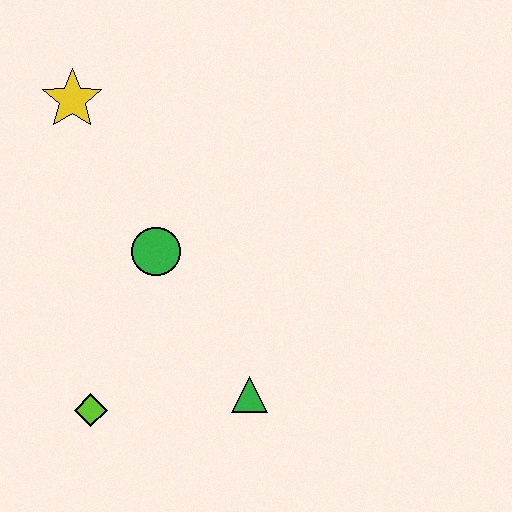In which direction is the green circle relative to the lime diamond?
The green circle is above the lime diamond.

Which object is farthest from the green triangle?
The yellow star is farthest from the green triangle.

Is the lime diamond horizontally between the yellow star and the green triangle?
Yes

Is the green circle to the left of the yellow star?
No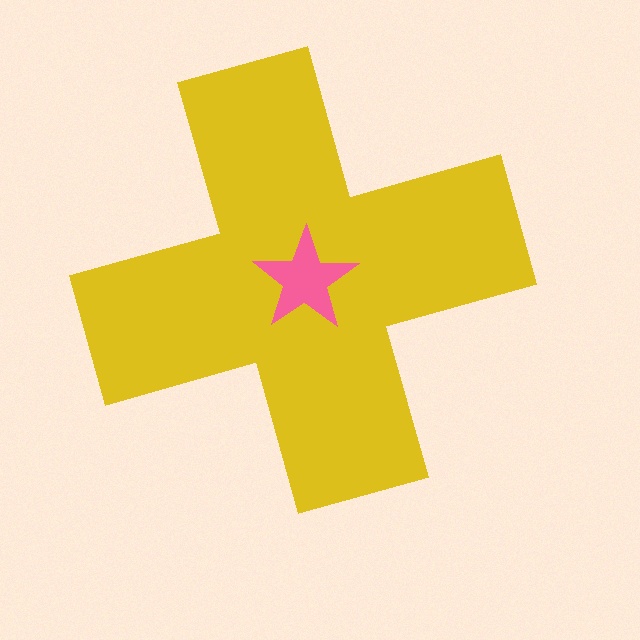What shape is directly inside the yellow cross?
The pink star.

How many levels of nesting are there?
2.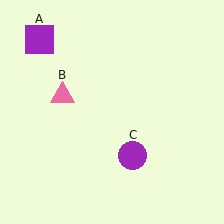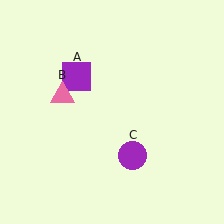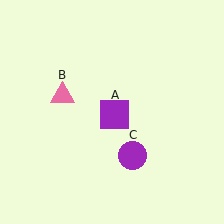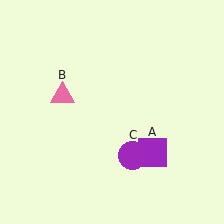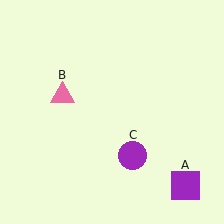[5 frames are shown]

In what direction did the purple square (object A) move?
The purple square (object A) moved down and to the right.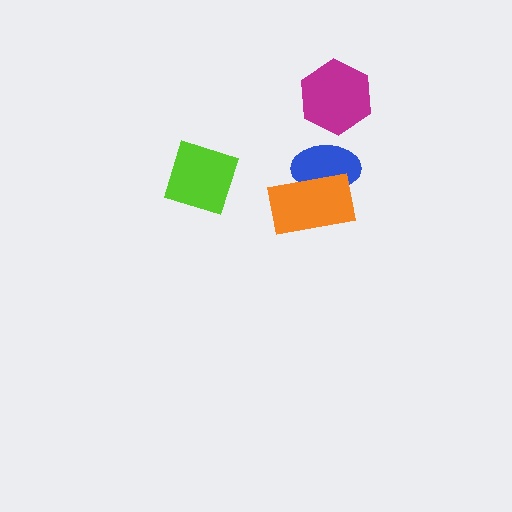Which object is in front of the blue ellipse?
The orange rectangle is in front of the blue ellipse.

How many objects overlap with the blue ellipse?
1 object overlaps with the blue ellipse.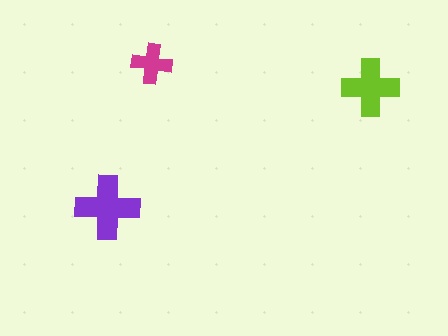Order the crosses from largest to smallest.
the purple one, the lime one, the magenta one.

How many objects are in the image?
There are 3 objects in the image.